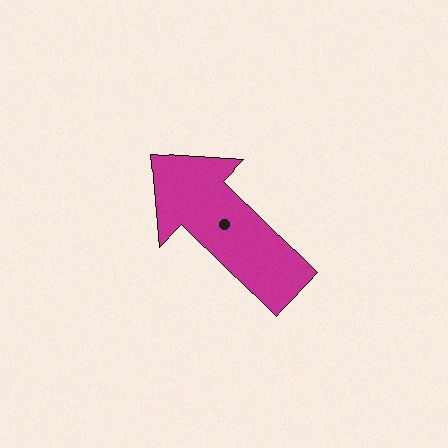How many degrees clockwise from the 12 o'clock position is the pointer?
Approximately 314 degrees.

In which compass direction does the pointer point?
Northwest.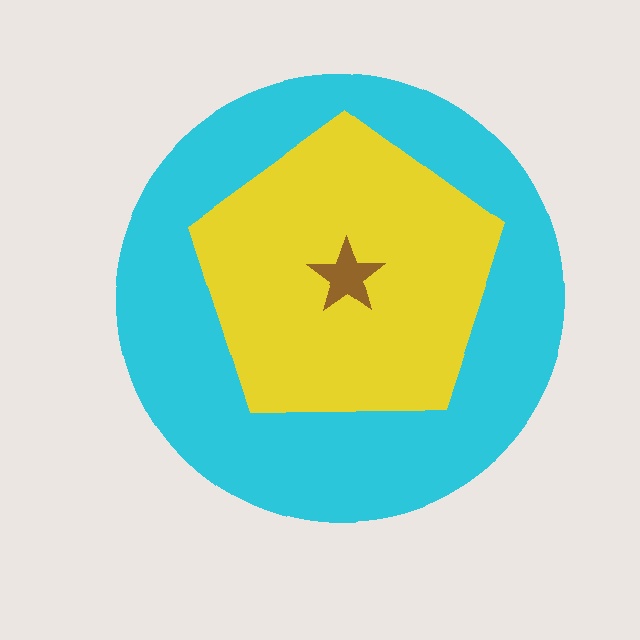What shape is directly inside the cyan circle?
The yellow pentagon.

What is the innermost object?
The brown star.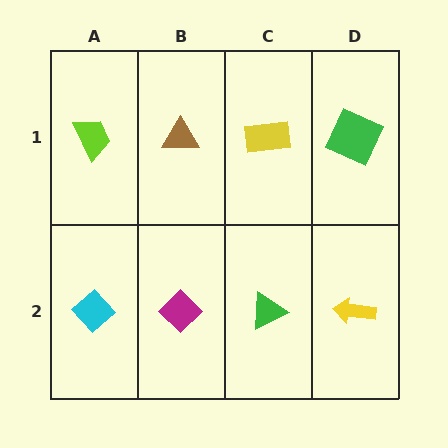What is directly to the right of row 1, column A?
A brown triangle.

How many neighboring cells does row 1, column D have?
2.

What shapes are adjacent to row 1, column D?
A yellow arrow (row 2, column D), a yellow rectangle (row 1, column C).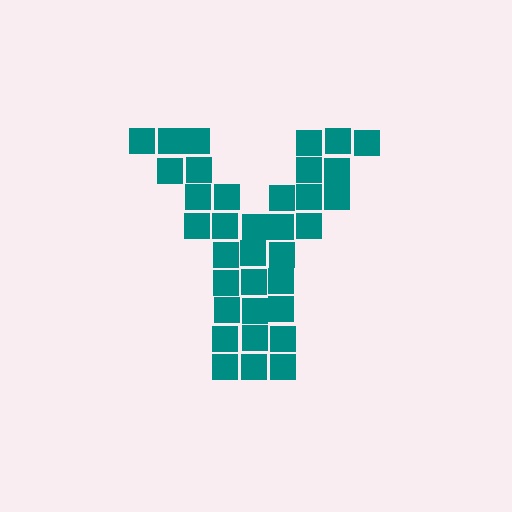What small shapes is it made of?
It is made of small squares.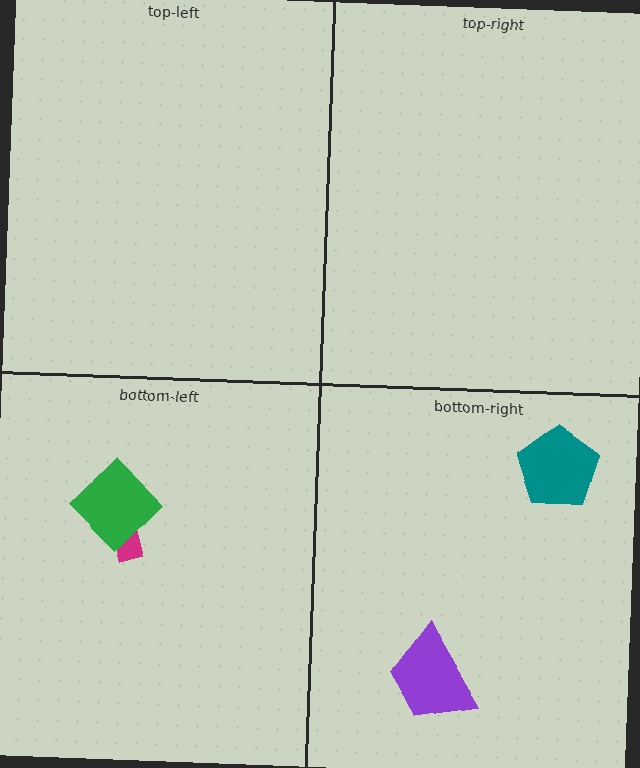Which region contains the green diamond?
The bottom-left region.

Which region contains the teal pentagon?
The bottom-right region.